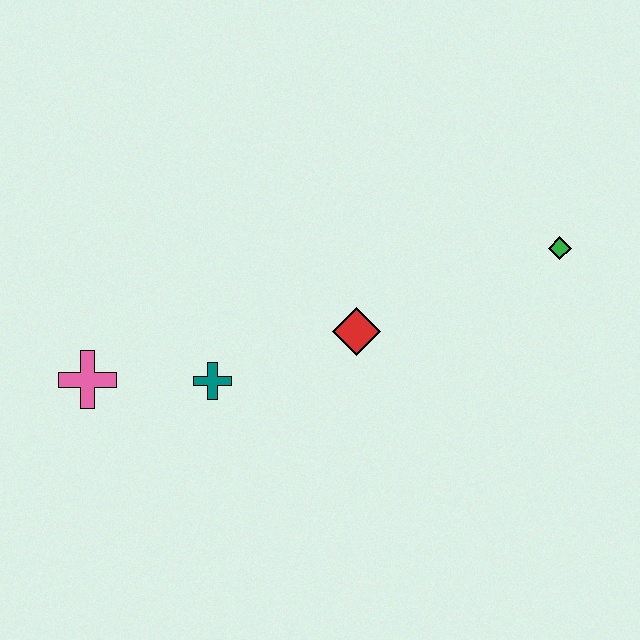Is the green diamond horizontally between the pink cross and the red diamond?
No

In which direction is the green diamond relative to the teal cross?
The green diamond is to the right of the teal cross.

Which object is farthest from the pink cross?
The green diamond is farthest from the pink cross.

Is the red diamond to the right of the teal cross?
Yes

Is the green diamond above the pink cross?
Yes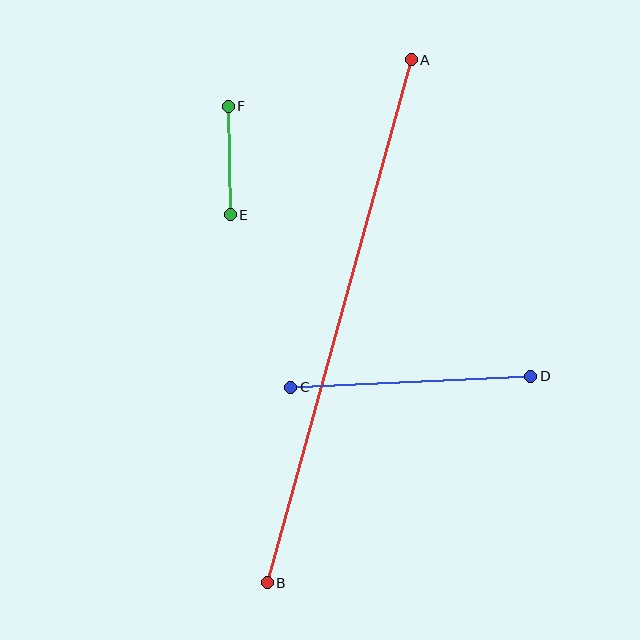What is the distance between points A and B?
The distance is approximately 543 pixels.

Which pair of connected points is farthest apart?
Points A and B are farthest apart.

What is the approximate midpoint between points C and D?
The midpoint is at approximately (411, 382) pixels.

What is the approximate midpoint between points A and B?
The midpoint is at approximately (339, 321) pixels.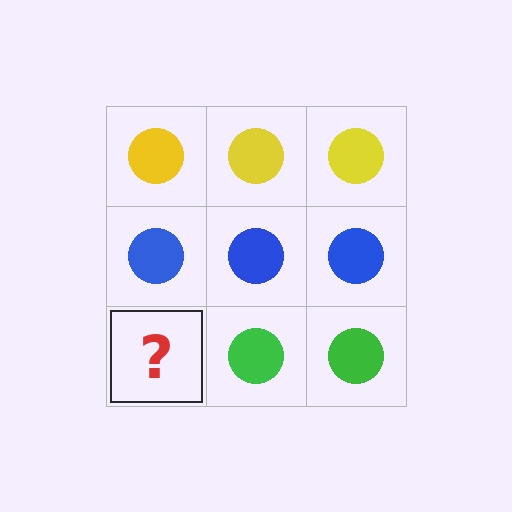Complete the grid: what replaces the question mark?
The question mark should be replaced with a green circle.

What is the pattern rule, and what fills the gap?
The rule is that each row has a consistent color. The gap should be filled with a green circle.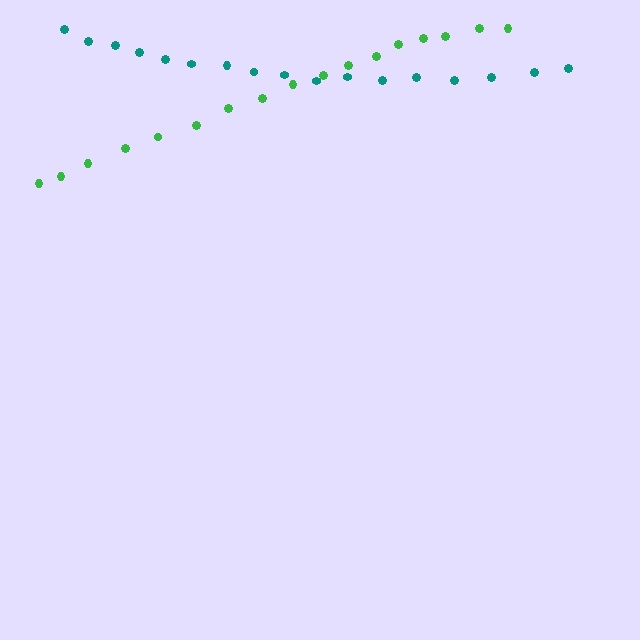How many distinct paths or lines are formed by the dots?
There are 2 distinct paths.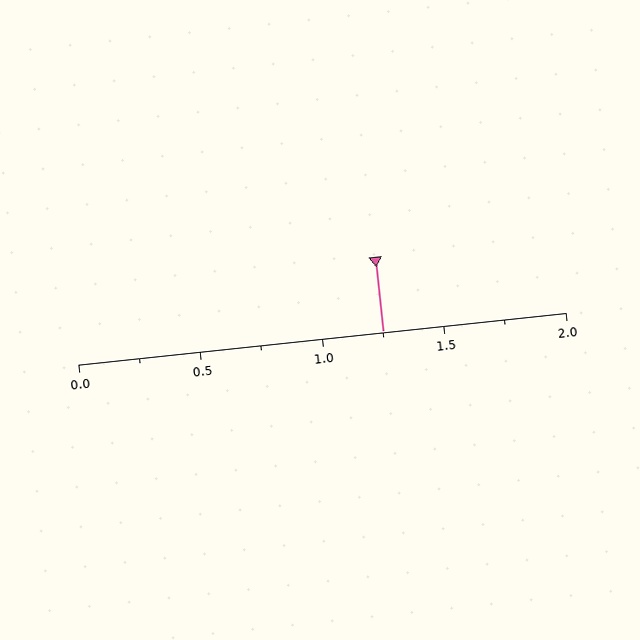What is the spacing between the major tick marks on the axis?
The major ticks are spaced 0.5 apart.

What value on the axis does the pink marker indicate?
The marker indicates approximately 1.25.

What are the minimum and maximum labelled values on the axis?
The axis runs from 0.0 to 2.0.